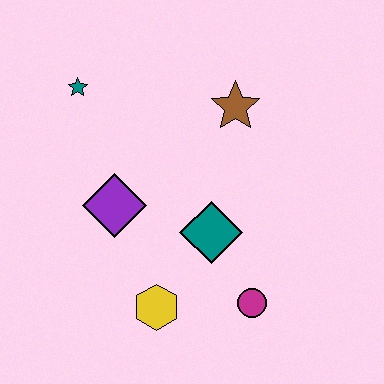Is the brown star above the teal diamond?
Yes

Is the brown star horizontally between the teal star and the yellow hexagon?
No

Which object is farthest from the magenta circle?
The teal star is farthest from the magenta circle.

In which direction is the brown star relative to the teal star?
The brown star is to the right of the teal star.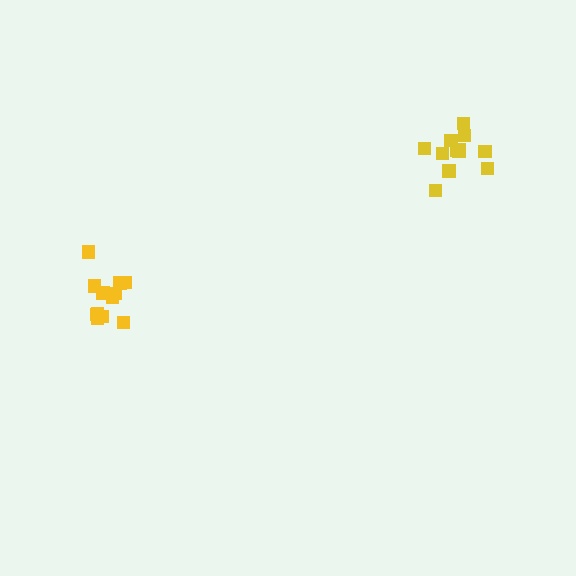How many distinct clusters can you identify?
There are 2 distinct clusters.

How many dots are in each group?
Group 1: 12 dots, Group 2: 12 dots (24 total).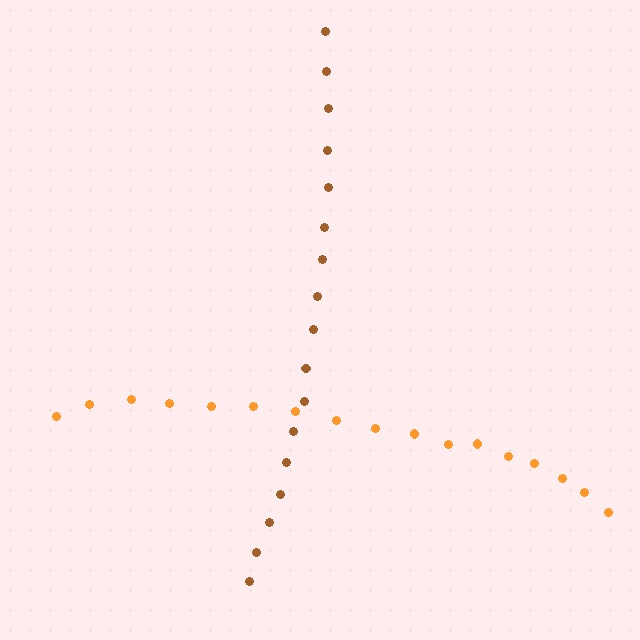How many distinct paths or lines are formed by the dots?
There are 2 distinct paths.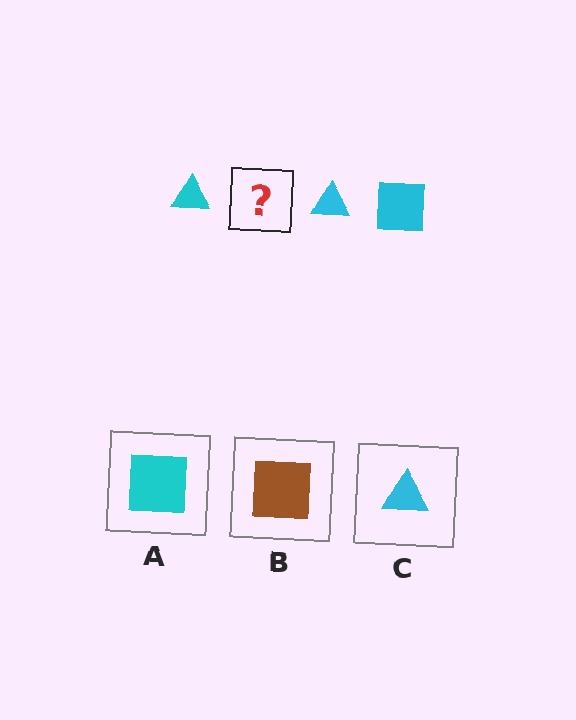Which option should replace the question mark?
Option A.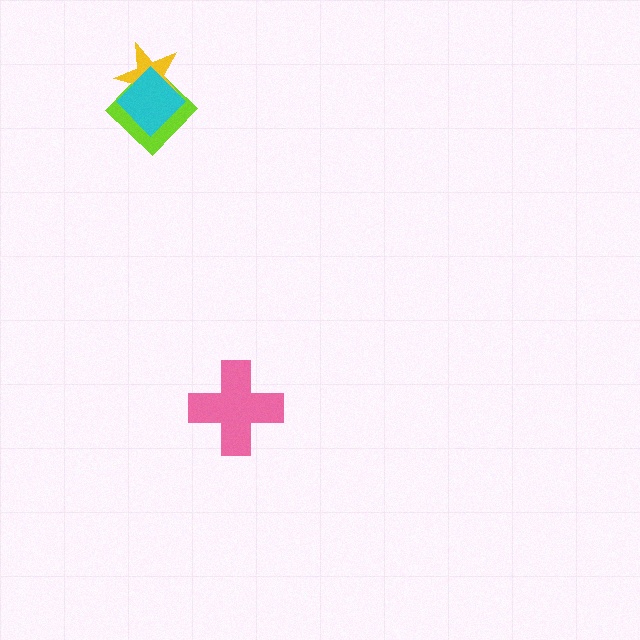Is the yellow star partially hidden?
Yes, it is partially covered by another shape.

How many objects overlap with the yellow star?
2 objects overlap with the yellow star.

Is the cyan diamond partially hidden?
No, no other shape covers it.